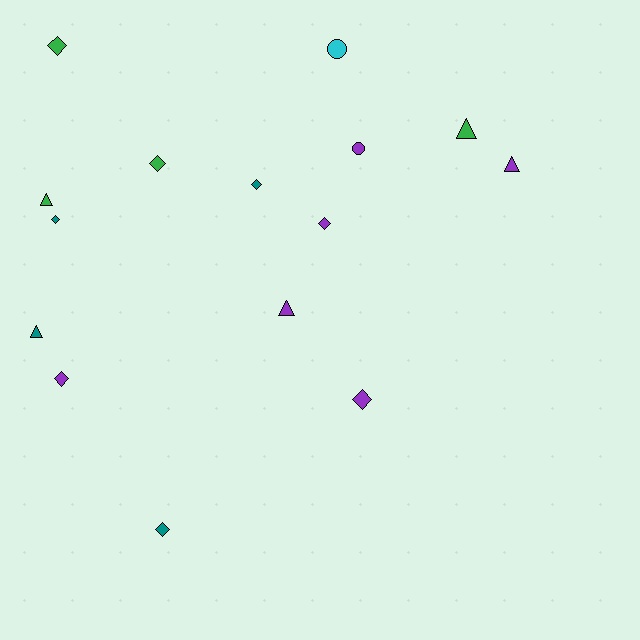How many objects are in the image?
There are 15 objects.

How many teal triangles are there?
There is 1 teal triangle.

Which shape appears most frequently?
Diamond, with 8 objects.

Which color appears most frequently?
Purple, with 6 objects.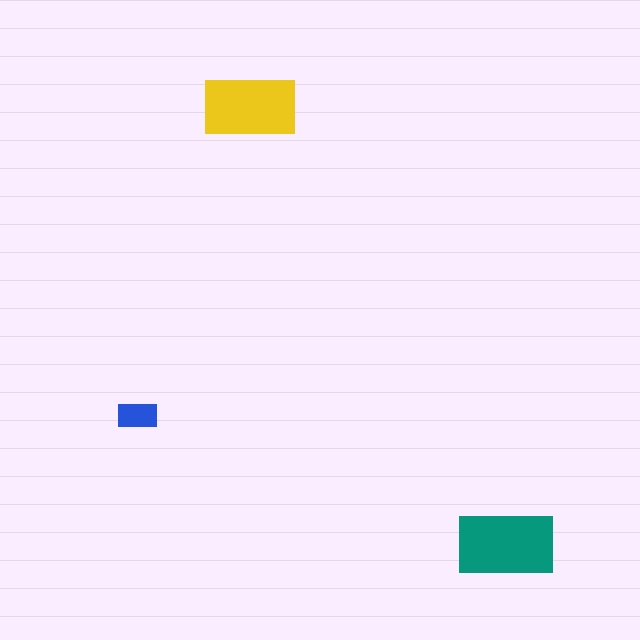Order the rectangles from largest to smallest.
the teal one, the yellow one, the blue one.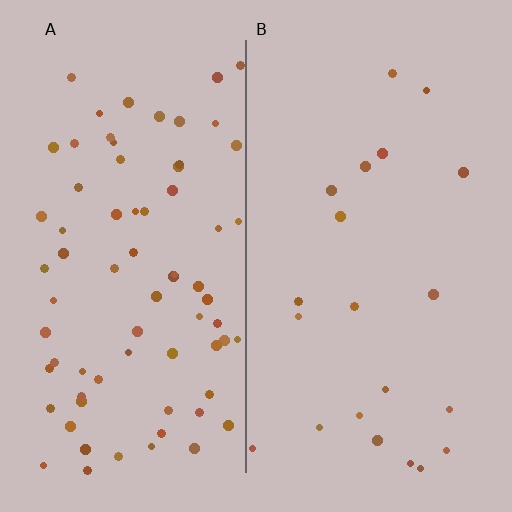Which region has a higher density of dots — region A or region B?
A (the left).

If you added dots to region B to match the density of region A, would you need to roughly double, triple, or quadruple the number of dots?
Approximately triple.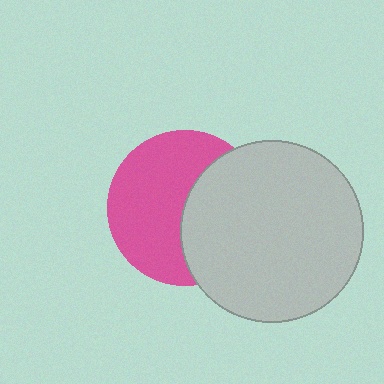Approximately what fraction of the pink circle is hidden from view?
Roughly 42% of the pink circle is hidden behind the light gray circle.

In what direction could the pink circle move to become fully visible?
The pink circle could move left. That would shift it out from behind the light gray circle entirely.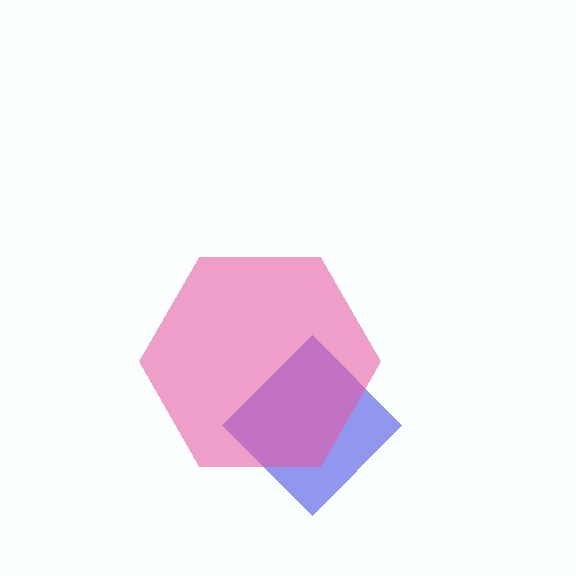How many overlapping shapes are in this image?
There are 2 overlapping shapes in the image.